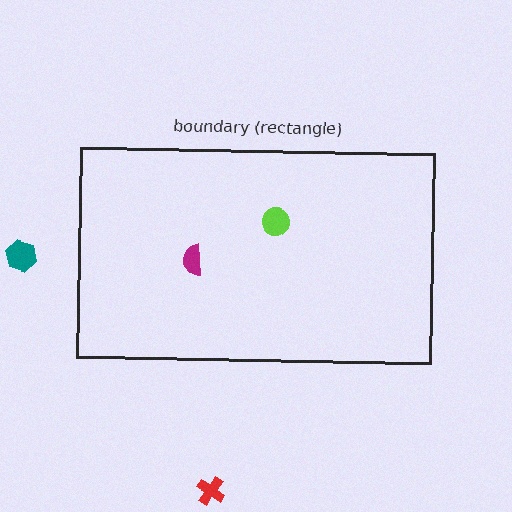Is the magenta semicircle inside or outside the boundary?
Inside.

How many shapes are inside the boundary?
2 inside, 2 outside.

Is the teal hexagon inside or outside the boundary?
Outside.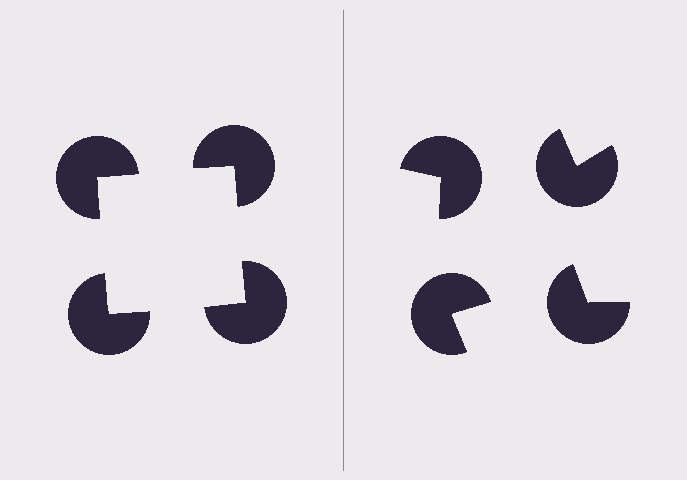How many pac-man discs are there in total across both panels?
8 — 4 on each side.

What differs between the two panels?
The pac-man discs are positioned identically on both sides; only the wedge orientations differ. On the left they align to a square; on the right they are misaligned.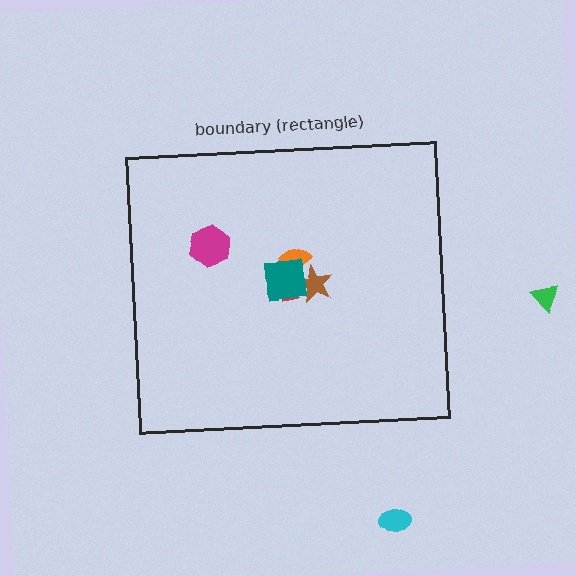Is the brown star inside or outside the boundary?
Inside.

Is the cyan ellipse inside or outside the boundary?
Outside.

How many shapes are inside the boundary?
5 inside, 2 outside.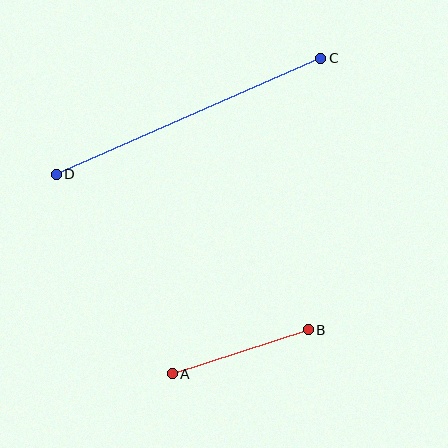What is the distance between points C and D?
The distance is approximately 289 pixels.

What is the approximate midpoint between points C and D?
The midpoint is at approximately (188, 116) pixels.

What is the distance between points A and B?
The distance is approximately 143 pixels.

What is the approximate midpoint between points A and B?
The midpoint is at approximately (240, 352) pixels.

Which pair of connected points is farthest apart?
Points C and D are farthest apart.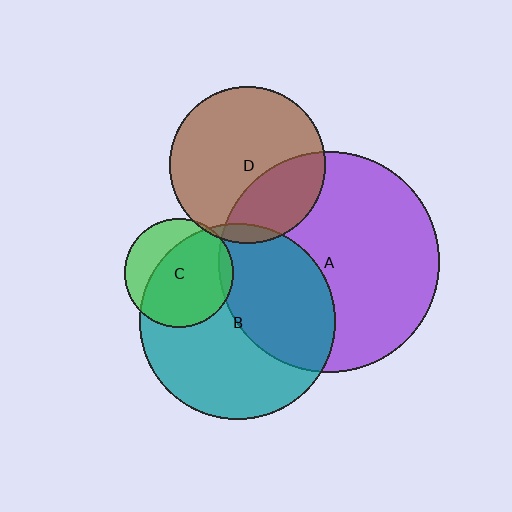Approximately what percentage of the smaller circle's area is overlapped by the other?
Approximately 30%.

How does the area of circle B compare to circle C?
Approximately 3.3 times.